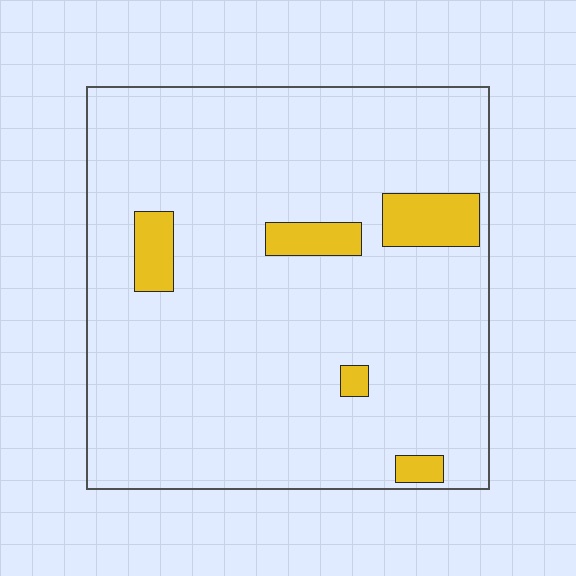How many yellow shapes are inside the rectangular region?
5.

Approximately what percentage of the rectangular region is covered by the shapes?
Approximately 10%.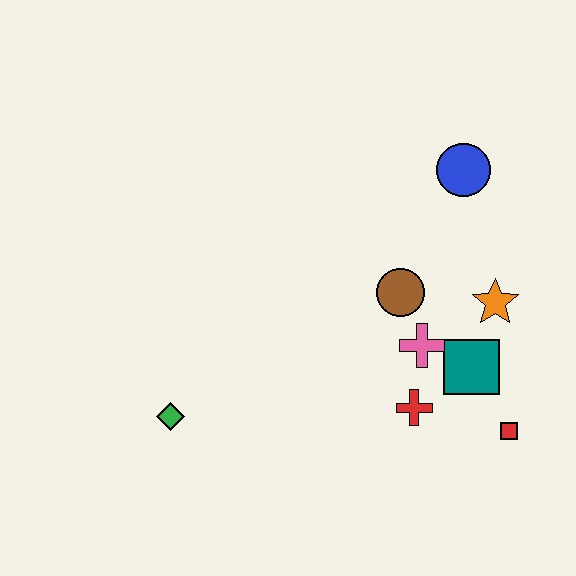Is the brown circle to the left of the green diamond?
No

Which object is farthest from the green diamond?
The blue circle is farthest from the green diamond.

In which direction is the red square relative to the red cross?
The red square is to the right of the red cross.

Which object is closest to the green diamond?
The red cross is closest to the green diamond.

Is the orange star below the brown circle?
Yes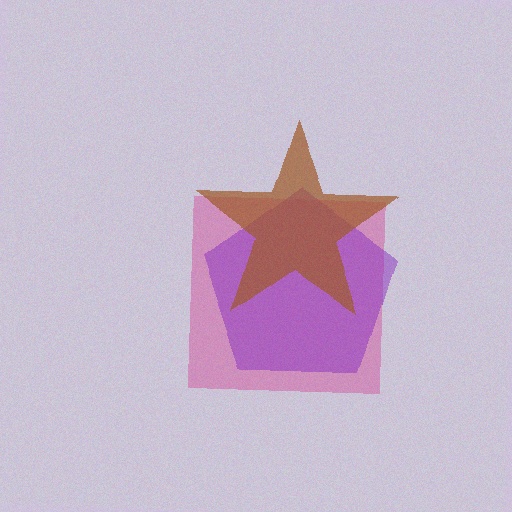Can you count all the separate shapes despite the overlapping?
Yes, there are 3 separate shapes.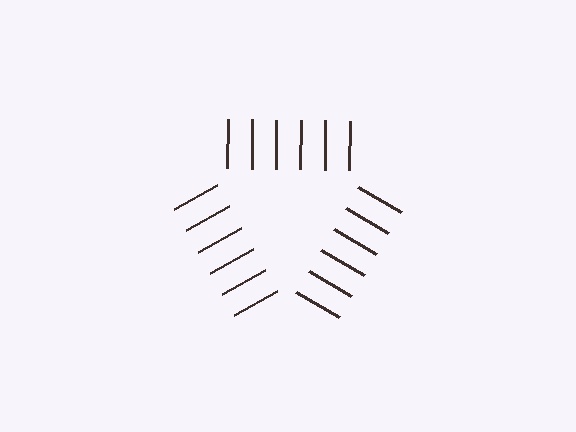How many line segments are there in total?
18 — 6 along each of the 3 edges.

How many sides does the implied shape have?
3 sides — the line-ends trace a triangle.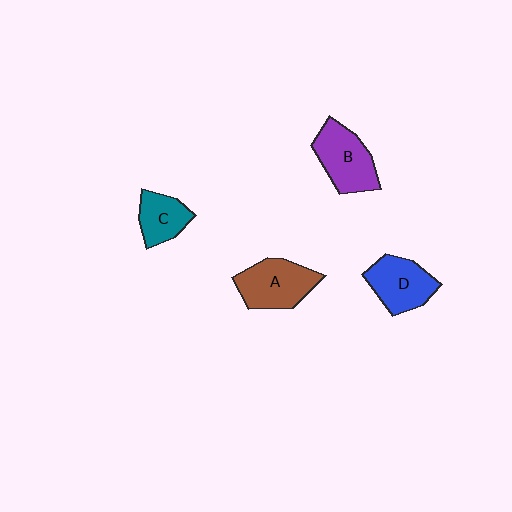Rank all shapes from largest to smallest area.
From largest to smallest: B (purple), A (brown), D (blue), C (teal).